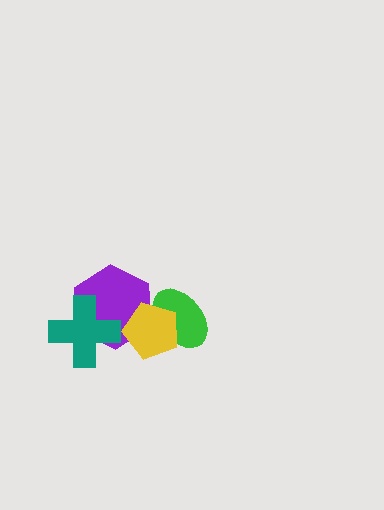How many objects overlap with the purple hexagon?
3 objects overlap with the purple hexagon.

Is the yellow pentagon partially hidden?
No, no other shape covers it.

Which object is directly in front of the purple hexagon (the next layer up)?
The teal cross is directly in front of the purple hexagon.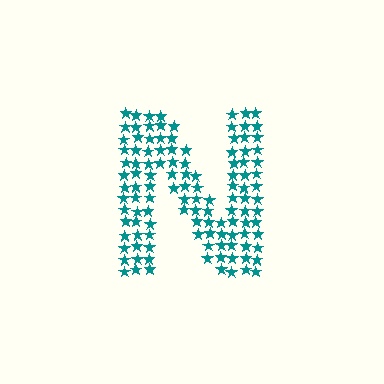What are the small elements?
The small elements are stars.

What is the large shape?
The large shape is the letter N.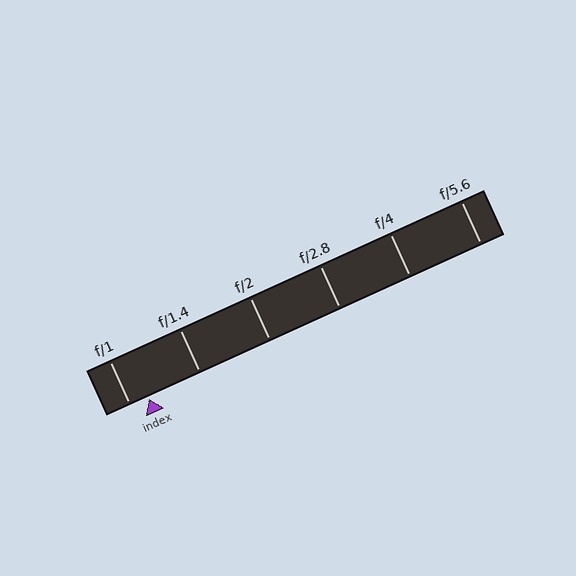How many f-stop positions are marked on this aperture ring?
There are 6 f-stop positions marked.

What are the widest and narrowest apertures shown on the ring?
The widest aperture shown is f/1 and the narrowest is f/5.6.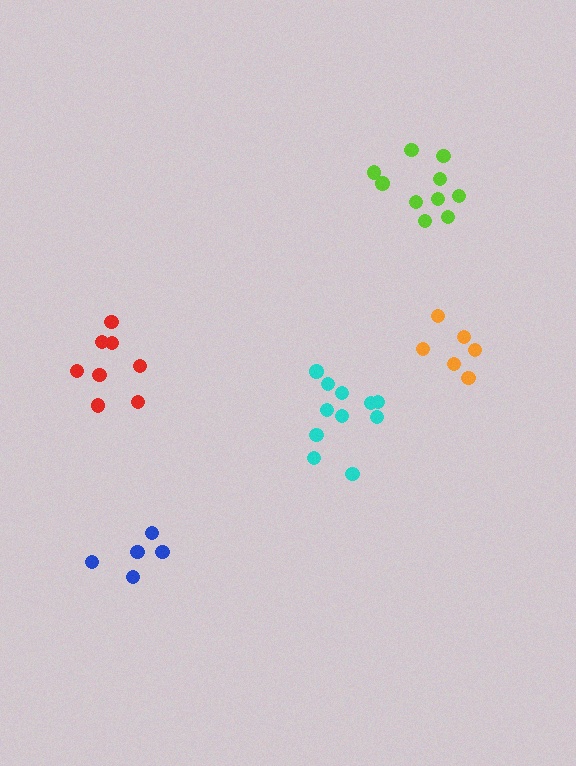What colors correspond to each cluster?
The clusters are colored: orange, lime, cyan, blue, red.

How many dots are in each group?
Group 1: 6 dots, Group 2: 10 dots, Group 3: 11 dots, Group 4: 5 dots, Group 5: 9 dots (41 total).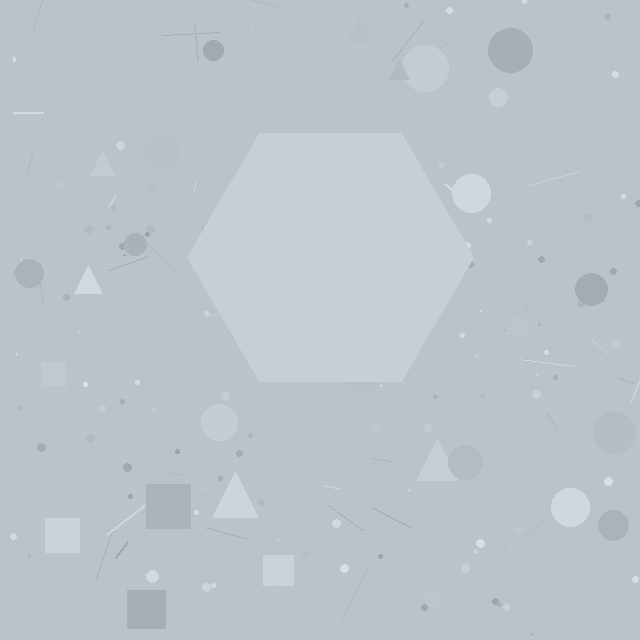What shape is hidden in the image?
A hexagon is hidden in the image.